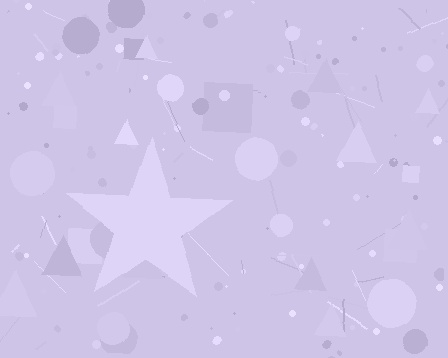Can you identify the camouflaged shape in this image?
The camouflaged shape is a star.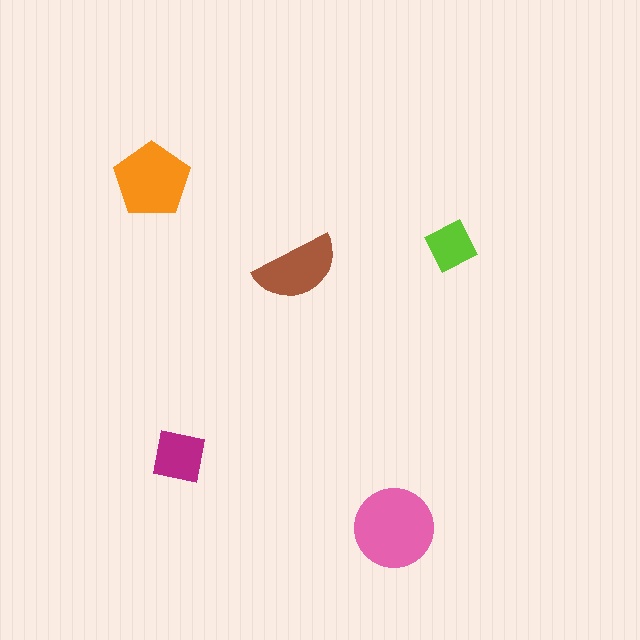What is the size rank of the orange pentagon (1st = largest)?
2nd.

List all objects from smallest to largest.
The lime diamond, the magenta square, the brown semicircle, the orange pentagon, the pink circle.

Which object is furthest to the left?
The orange pentagon is leftmost.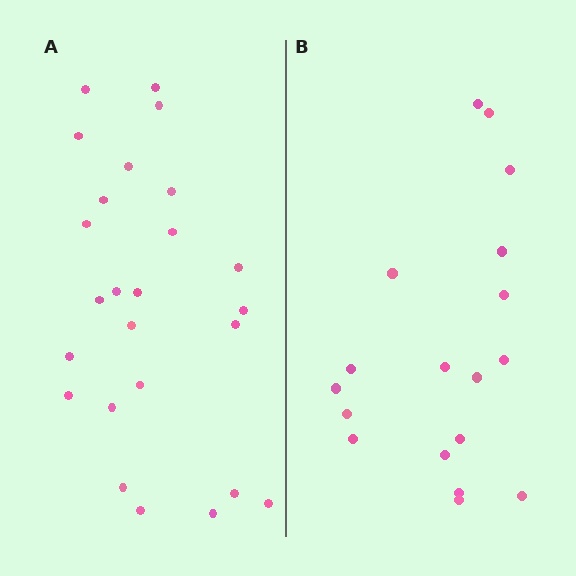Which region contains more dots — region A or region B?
Region A (the left region) has more dots.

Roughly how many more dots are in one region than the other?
Region A has roughly 8 or so more dots than region B.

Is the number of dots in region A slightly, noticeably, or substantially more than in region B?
Region A has noticeably more, but not dramatically so. The ratio is roughly 1.4 to 1.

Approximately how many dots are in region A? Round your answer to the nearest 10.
About 20 dots. (The exact count is 25, which rounds to 20.)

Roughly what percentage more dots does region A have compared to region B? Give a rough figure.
About 40% more.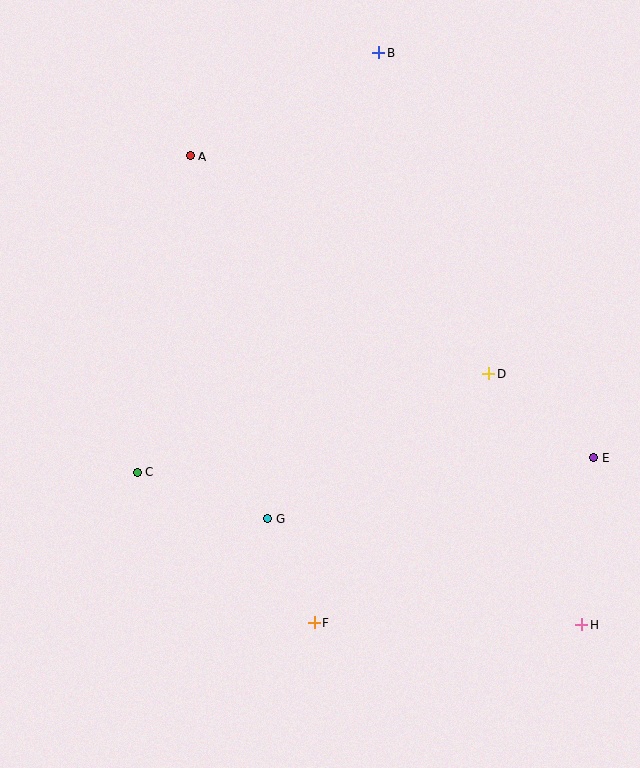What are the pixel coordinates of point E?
Point E is at (594, 458).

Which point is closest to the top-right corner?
Point B is closest to the top-right corner.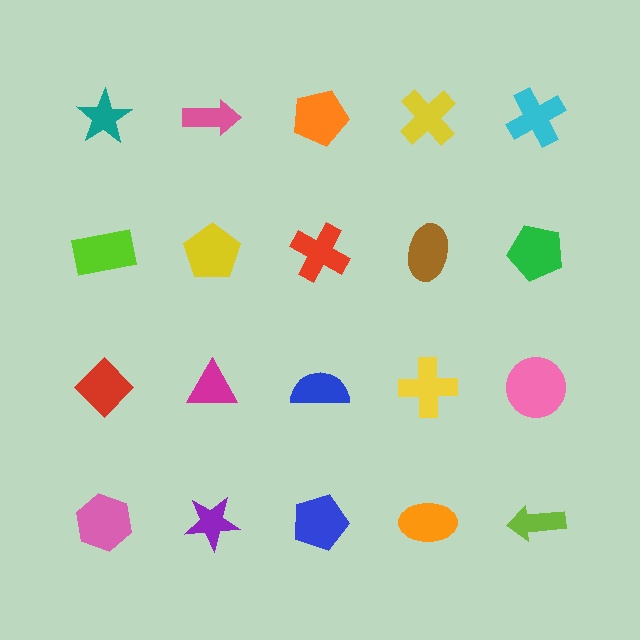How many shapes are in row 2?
5 shapes.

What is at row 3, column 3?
A blue semicircle.